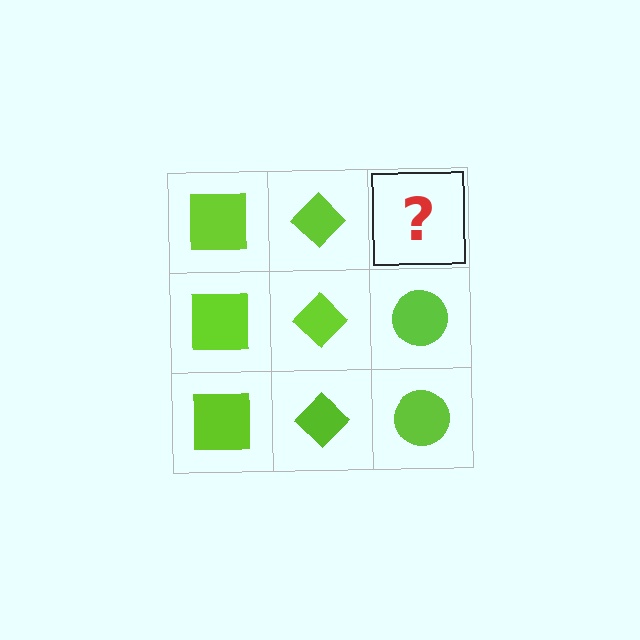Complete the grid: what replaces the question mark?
The question mark should be replaced with a lime circle.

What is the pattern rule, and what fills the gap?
The rule is that each column has a consistent shape. The gap should be filled with a lime circle.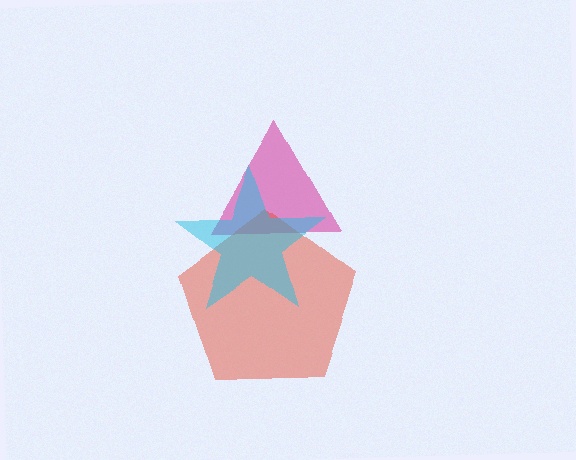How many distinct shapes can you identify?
There are 3 distinct shapes: a magenta triangle, a red pentagon, a cyan star.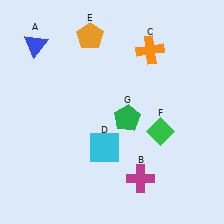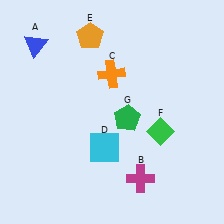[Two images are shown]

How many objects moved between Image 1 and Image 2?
1 object moved between the two images.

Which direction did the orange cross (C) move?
The orange cross (C) moved left.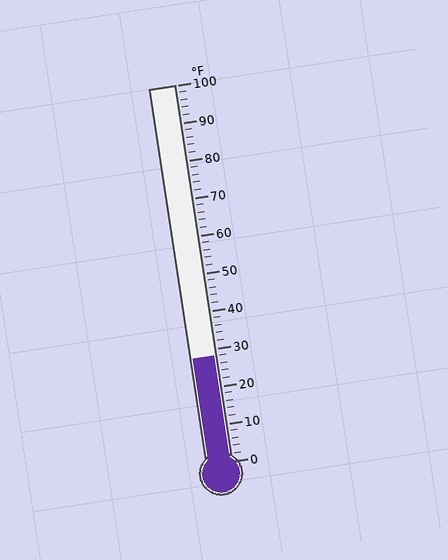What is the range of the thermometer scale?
The thermometer scale ranges from 0°F to 100°F.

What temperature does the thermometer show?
The thermometer shows approximately 28°F.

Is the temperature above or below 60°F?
The temperature is below 60°F.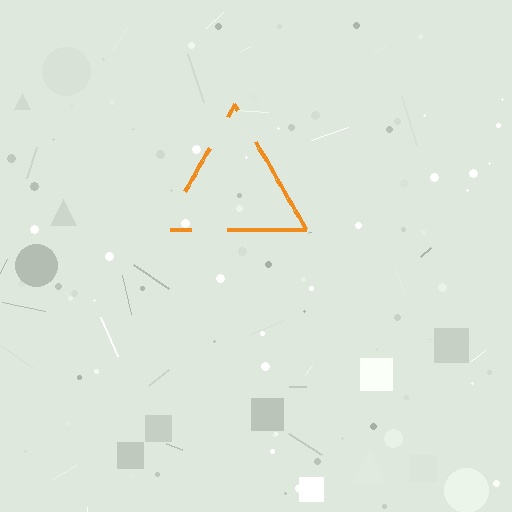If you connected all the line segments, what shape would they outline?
They would outline a triangle.